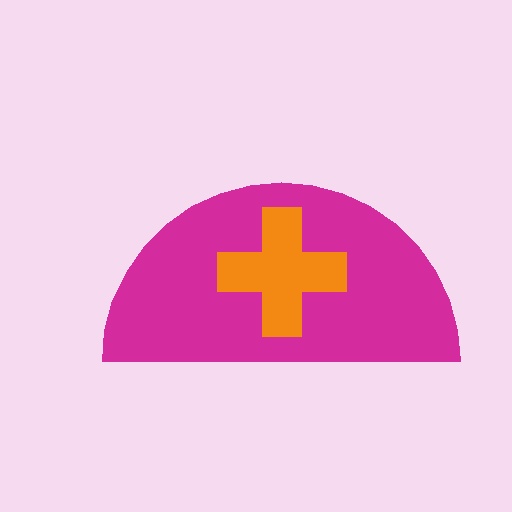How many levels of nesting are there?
2.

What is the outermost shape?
The magenta semicircle.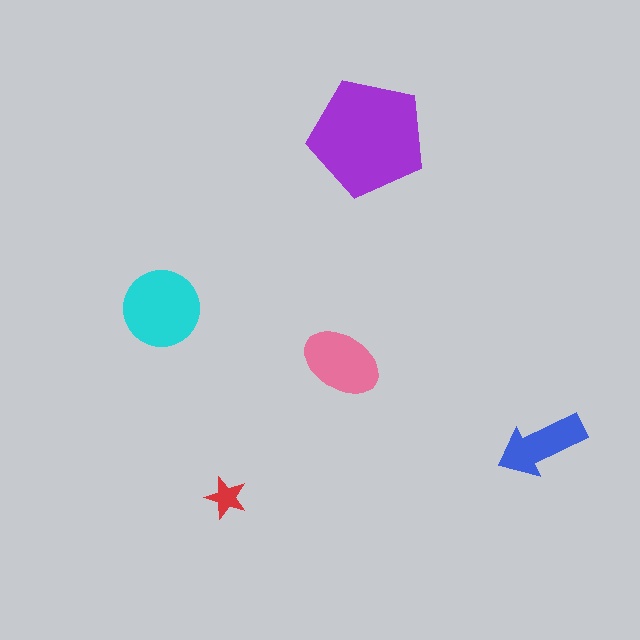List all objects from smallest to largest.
The red star, the blue arrow, the pink ellipse, the cyan circle, the purple pentagon.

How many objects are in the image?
There are 5 objects in the image.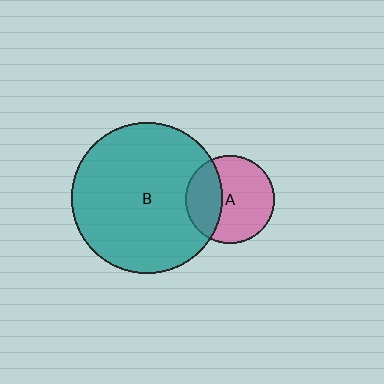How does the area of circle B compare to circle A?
Approximately 2.9 times.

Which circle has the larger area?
Circle B (teal).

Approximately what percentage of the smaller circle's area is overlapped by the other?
Approximately 35%.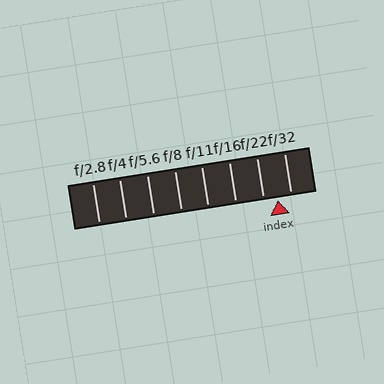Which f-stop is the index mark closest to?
The index mark is closest to f/22.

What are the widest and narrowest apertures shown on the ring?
The widest aperture shown is f/2.8 and the narrowest is f/32.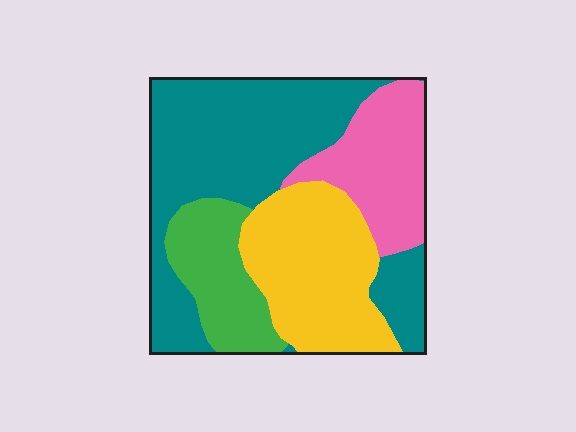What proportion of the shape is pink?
Pink takes up about one sixth (1/6) of the shape.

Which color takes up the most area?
Teal, at roughly 45%.